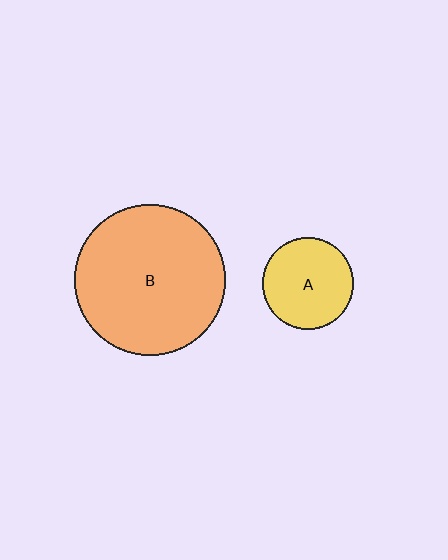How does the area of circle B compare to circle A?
Approximately 2.7 times.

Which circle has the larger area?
Circle B (orange).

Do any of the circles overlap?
No, none of the circles overlap.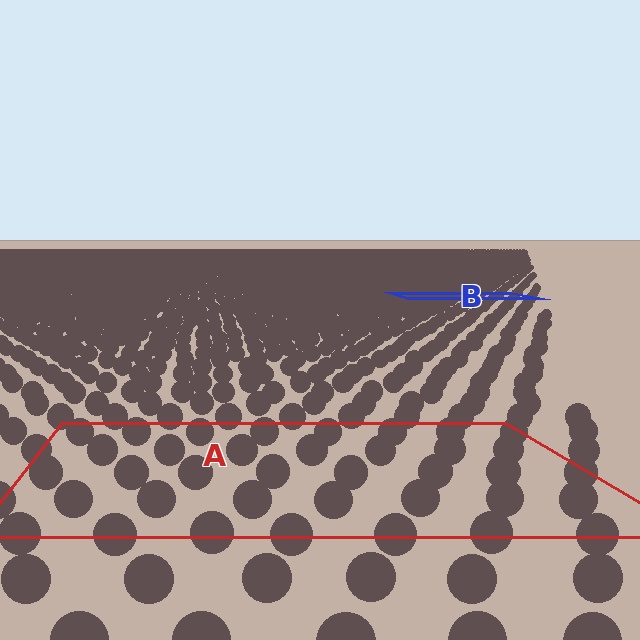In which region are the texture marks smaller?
The texture marks are smaller in region B, because it is farther away.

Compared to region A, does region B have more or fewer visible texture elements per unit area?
Region B has more texture elements per unit area — they are packed more densely because it is farther away.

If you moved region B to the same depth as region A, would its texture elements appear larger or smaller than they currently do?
They would appear larger. At a closer depth, the same texture elements are projected at a bigger on-screen size.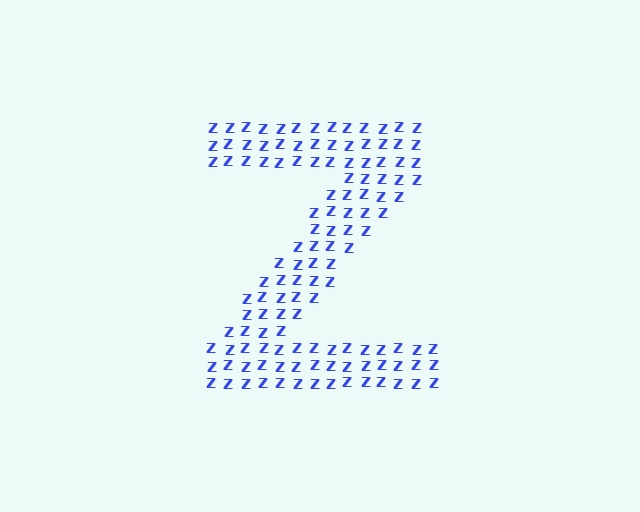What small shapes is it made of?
It is made of small letter Z's.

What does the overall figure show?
The overall figure shows the letter Z.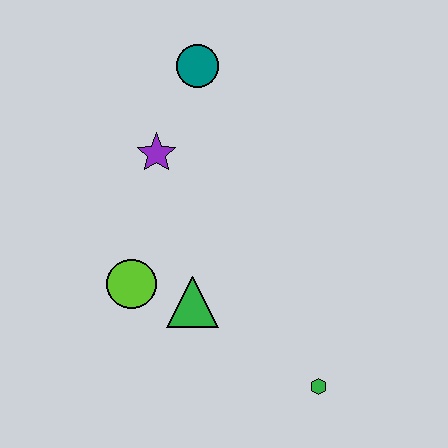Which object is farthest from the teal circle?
The green hexagon is farthest from the teal circle.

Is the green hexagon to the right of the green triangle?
Yes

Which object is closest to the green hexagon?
The green triangle is closest to the green hexagon.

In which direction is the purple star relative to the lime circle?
The purple star is above the lime circle.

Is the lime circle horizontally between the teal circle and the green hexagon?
No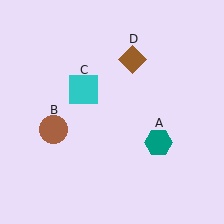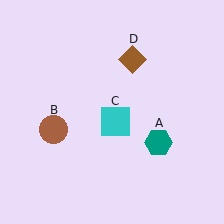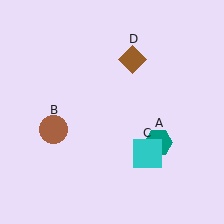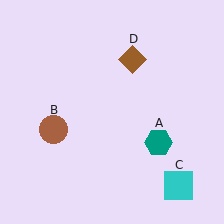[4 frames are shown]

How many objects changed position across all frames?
1 object changed position: cyan square (object C).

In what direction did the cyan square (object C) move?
The cyan square (object C) moved down and to the right.